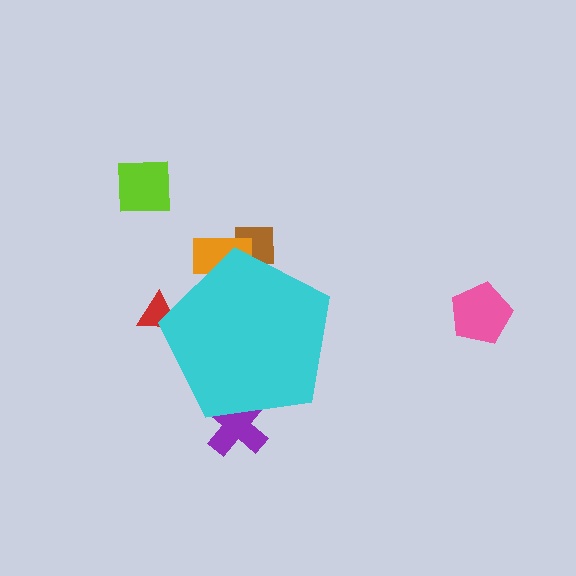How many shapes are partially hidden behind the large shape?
4 shapes are partially hidden.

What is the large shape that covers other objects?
A cyan pentagon.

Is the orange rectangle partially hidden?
Yes, the orange rectangle is partially hidden behind the cyan pentagon.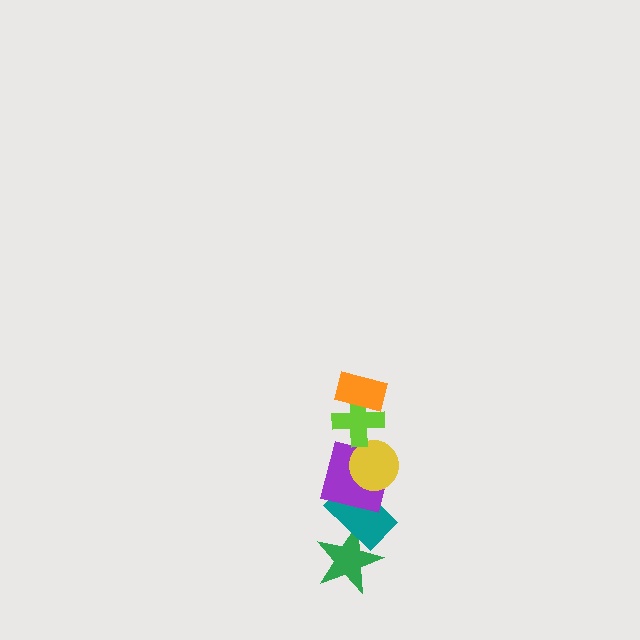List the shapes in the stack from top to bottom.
From top to bottom: the orange rectangle, the lime cross, the yellow circle, the purple square, the teal rectangle, the green star.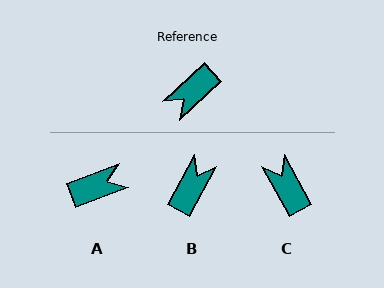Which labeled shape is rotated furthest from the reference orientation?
B, about 161 degrees away.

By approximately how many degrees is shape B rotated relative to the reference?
Approximately 161 degrees clockwise.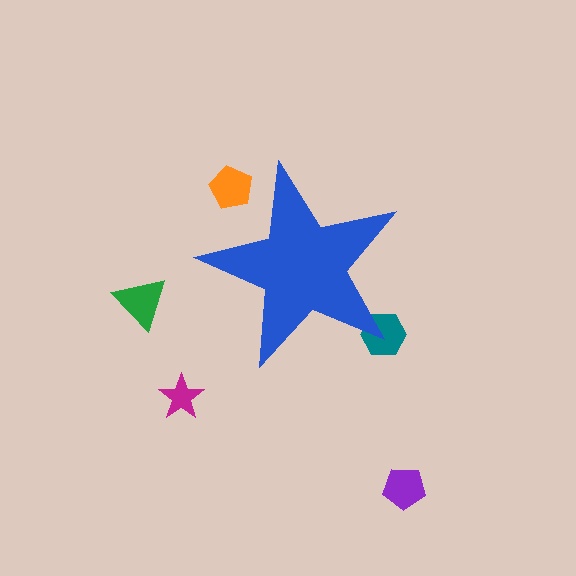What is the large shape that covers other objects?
A blue star.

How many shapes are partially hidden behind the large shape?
2 shapes are partially hidden.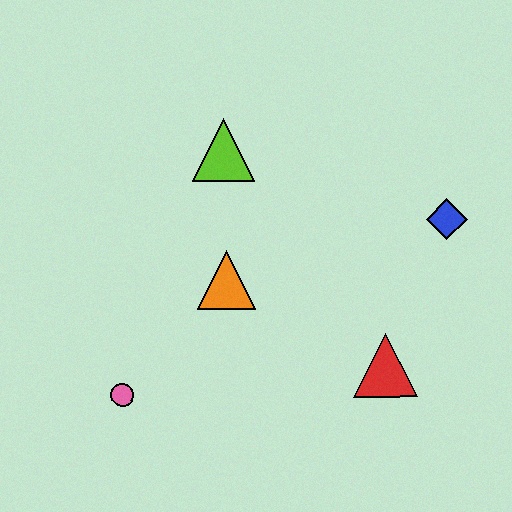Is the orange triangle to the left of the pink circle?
No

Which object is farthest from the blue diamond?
The pink circle is farthest from the blue diamond.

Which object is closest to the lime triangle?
The orange triangle is closest to the lime triangle.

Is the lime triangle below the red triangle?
No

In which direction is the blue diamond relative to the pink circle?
The blue diamond is to the right of the pink circle.